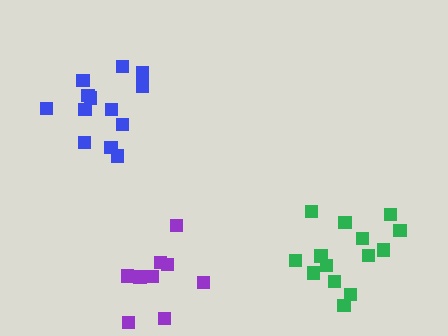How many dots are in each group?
Group 1: 13 dots, Group 2: 9 dots, Group 3: 14 dots (36 total).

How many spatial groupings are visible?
There are 3 spatial groupings.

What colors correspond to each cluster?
The clusters are colored: blue, purple, green.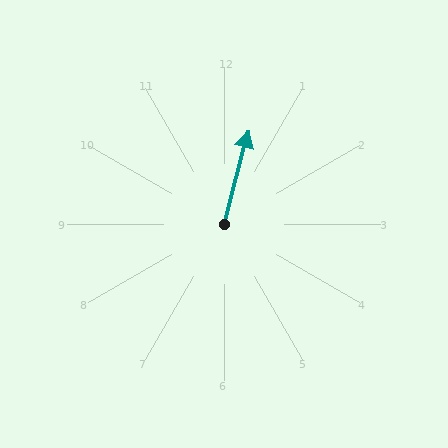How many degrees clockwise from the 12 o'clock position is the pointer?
Approximately 14 degrees.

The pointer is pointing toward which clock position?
Roughly 12 o'clock.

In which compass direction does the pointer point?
North.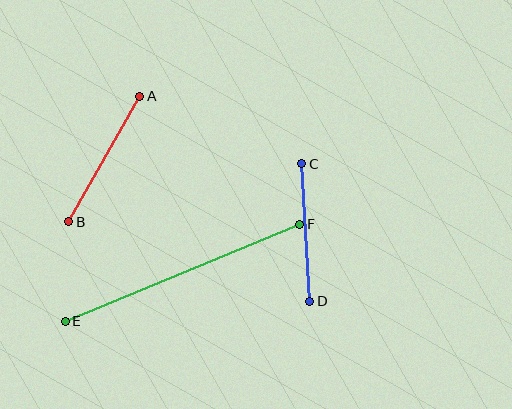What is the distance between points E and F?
The distance is approximately 254 pixels.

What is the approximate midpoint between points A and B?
The midpoint is at approximately (104, 159) pixels.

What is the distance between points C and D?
The distance is approximately 137 pixels.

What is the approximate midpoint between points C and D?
The midpoint is at approximately (306, 233) pixels.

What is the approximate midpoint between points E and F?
The midpoint is at approximately (182, 273) pixels.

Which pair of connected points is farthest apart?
Points E and F are farthest apart.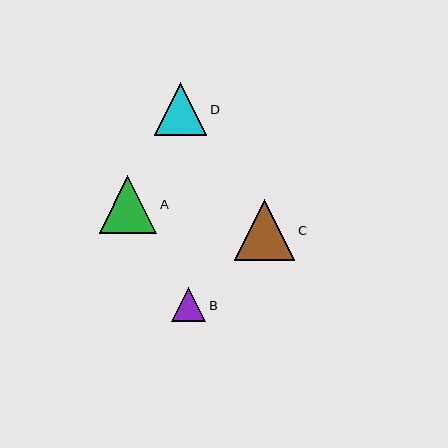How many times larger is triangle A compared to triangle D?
Triangle A is approximately 1.1 times the size of triangle D.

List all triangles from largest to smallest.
From largest to smallest: C, A, D, B.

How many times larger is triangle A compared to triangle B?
Triangle A is approximately 1.7 times the size of triangle B.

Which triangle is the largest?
Triangle C is the largest with a size of approximately 60 pixels.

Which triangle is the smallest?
Triangle B is the smallest with a size of approximately 34 pixels.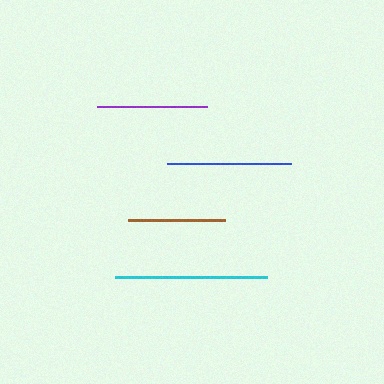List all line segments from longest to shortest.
From longest to shortest: cyan, blue, purple, brown.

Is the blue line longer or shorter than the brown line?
The blue line is longer than the brown line.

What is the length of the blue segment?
The blue segment is approximately 124 pixels long.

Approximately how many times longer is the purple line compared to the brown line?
The purple line is approximately 1.1 times the length of the brown line.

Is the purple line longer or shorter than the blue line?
The blue line is longer than the purple line.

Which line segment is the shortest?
The brown line is the shortest at approximately 98 pixels.